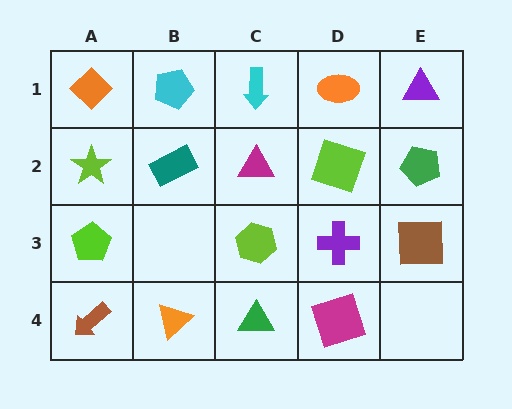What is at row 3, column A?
A lime pentagon.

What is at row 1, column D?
An orange ellipse.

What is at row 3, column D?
A purple cross.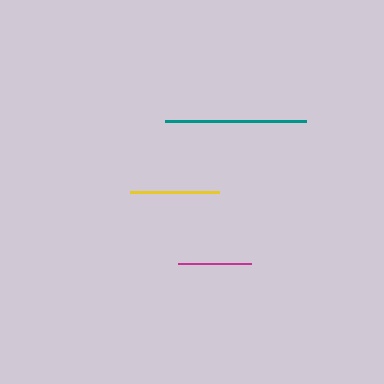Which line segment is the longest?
The teal line is the longest at approximately 141 pixels.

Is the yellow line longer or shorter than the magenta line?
The yellow line is longer than the magenta line.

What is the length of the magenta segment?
The magenta segment is approximately 73 pixels long.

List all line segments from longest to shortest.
From longest to shortest: teal, yellow, magenta.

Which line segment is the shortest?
The magenta line is the shortest at approximately 73 pixels.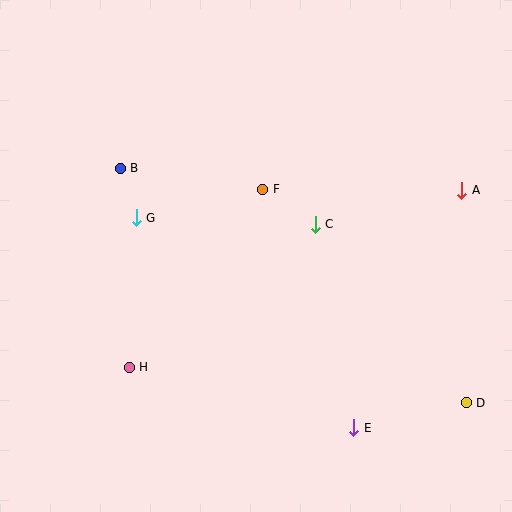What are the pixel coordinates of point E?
Point E is at (354, 428).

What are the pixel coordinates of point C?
Point C is at (315, 224).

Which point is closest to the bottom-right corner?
Point D is closest to the bottom-right corner.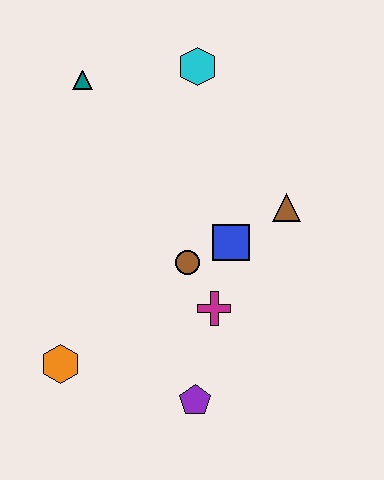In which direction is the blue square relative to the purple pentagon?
The blue square is above the purple pentagon.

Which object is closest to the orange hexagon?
The purple pentagon is closest to the orange hexagon.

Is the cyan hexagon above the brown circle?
Yes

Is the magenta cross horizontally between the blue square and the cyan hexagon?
Yes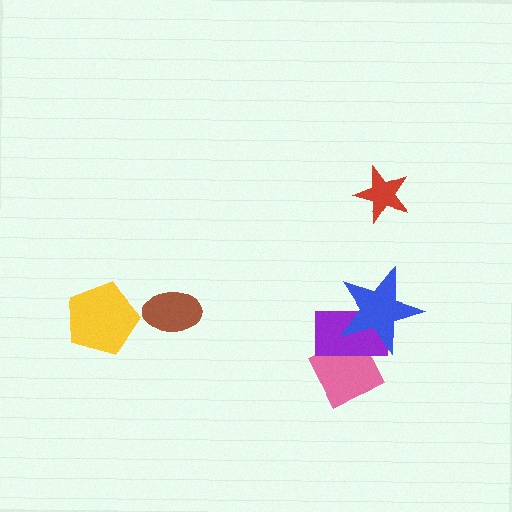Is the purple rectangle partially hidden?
Yes, it is partially covered by another shape.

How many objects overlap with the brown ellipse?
0 objects overlap with the brown ellipse.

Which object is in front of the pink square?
The purple rectangle is in front of the pink square.